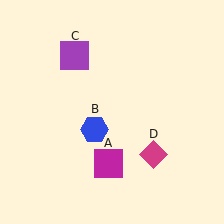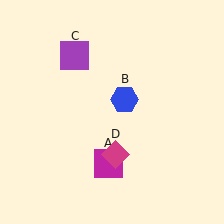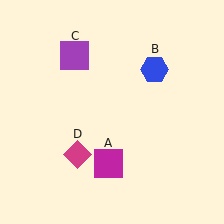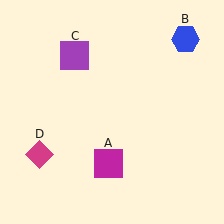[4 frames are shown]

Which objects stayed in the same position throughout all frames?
Magenta square (object A) and purple square (object C) remained stationary.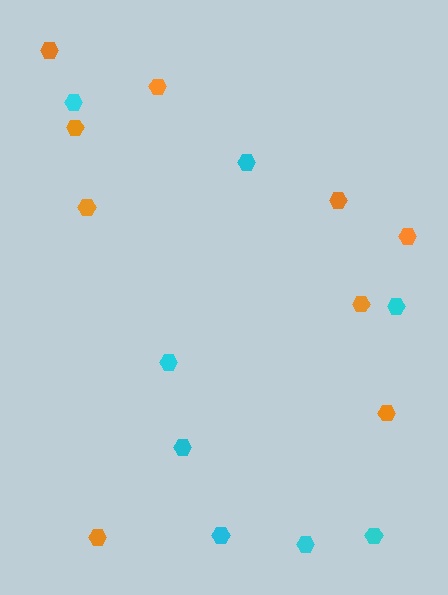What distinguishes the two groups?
There are 2 groups: one group of cyan hexagons (8) and one group of orange hexagons (9).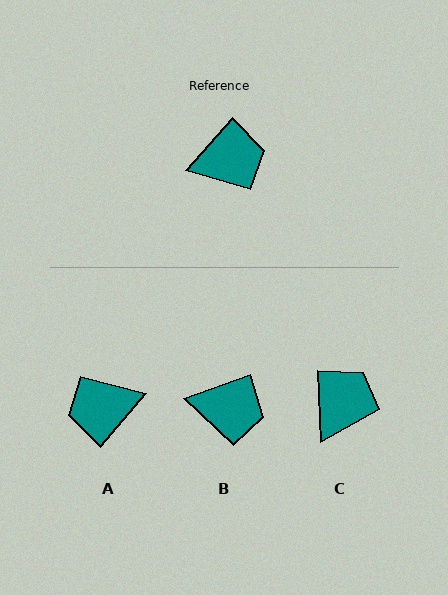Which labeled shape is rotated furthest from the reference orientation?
A, about 178 degrees away.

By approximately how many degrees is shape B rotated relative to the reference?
Approximately 28 degrees clockwise.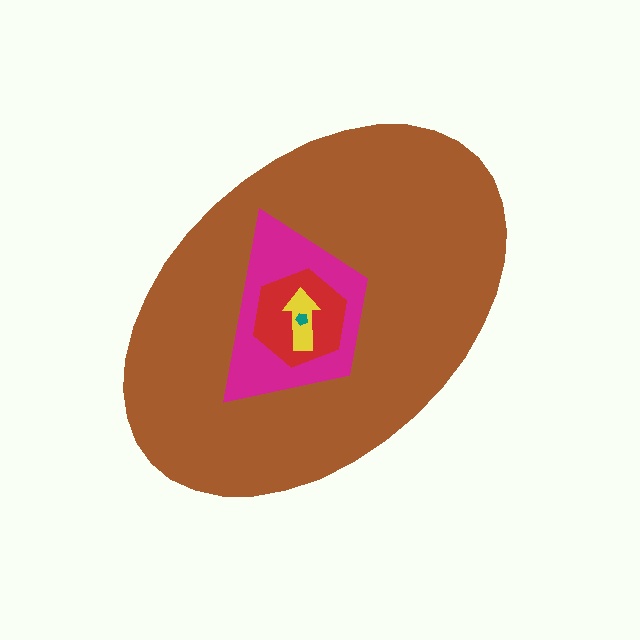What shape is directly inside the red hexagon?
The yellow arrow.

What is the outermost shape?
The brown ellipse.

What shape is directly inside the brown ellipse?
The magenta trapezoid.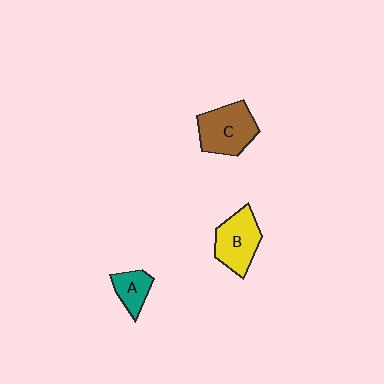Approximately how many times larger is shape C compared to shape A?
Approximately 1.9 times.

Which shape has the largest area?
Shape C (brown).